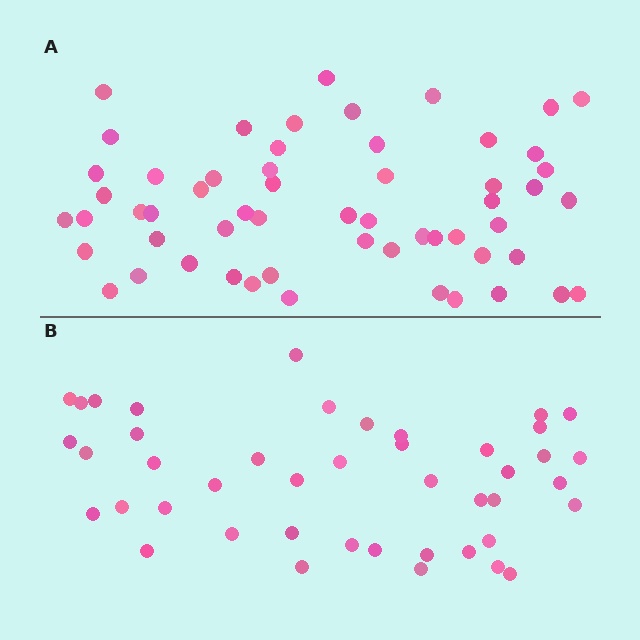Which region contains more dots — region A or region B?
Region A (the top region) has more dots.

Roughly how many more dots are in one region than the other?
Region A has approximately 15 more dots than region B.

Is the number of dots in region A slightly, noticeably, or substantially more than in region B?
Region A has noticeably more, but not dramatically so. The ratio is roughly 1.3 to 1.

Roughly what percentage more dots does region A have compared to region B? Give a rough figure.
About 30% more.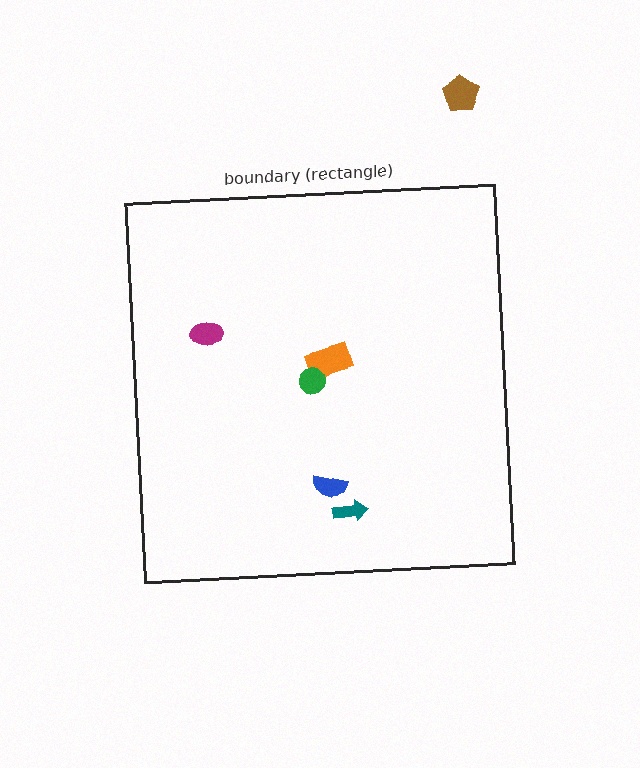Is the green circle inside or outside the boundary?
Inside.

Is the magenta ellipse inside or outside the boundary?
Inside.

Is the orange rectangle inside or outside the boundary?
Inside.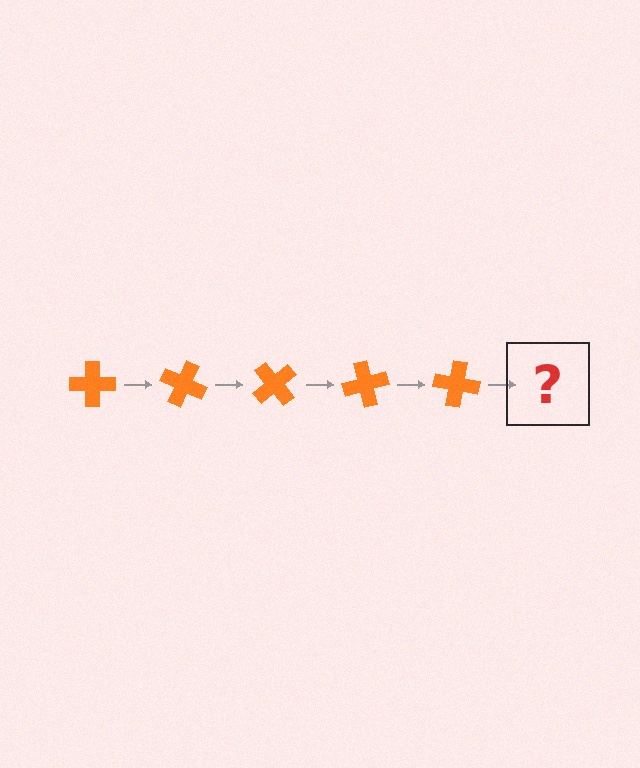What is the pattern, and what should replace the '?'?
The pattern is that the cross rotates 25 degrees each step. The '?' should be an orange cross rotated 125 degrees.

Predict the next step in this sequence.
The next step is an orange cross rotated 125 degrees.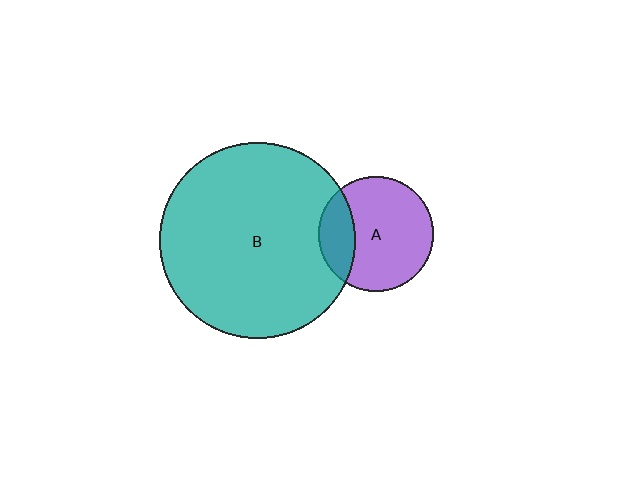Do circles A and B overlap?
Yes.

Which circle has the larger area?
Circle B (teal).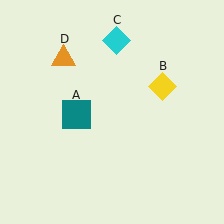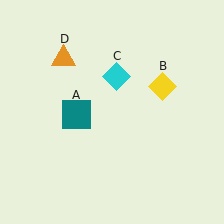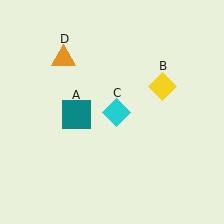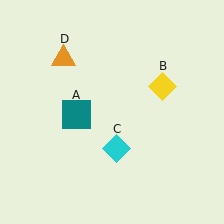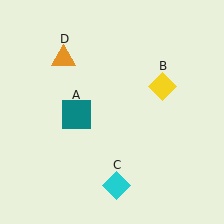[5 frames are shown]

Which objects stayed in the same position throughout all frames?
Teal square (object A) and yellow diamond (object B) and orange triangle (object D) remained stationary.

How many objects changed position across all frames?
1 object changed position: cyan diamond (object C).